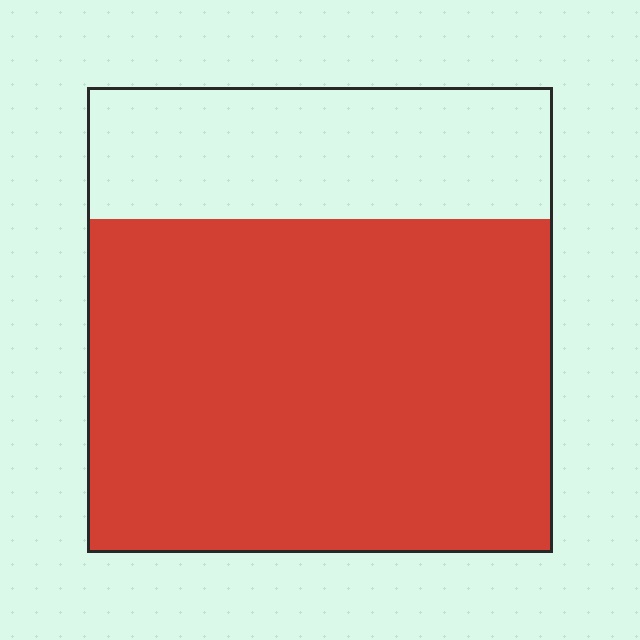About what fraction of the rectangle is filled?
About three quarters (3/4).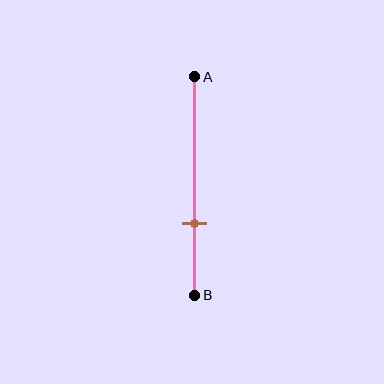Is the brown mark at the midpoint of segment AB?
No, the mark is at about 65% from A, not at the 50% midpoint.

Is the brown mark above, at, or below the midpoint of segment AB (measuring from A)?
The brown mark is below the midpoint of segment AB.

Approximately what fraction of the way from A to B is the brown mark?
The brown mark is approximately 65% of the way from A to B.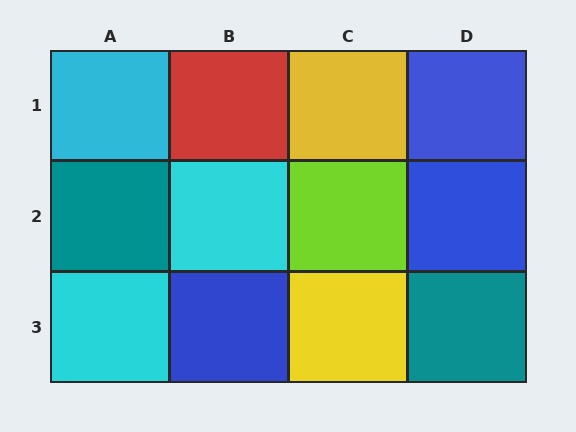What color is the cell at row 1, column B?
Red.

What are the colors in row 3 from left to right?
Cyan, blue, yellow, teal.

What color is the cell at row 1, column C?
Yellow.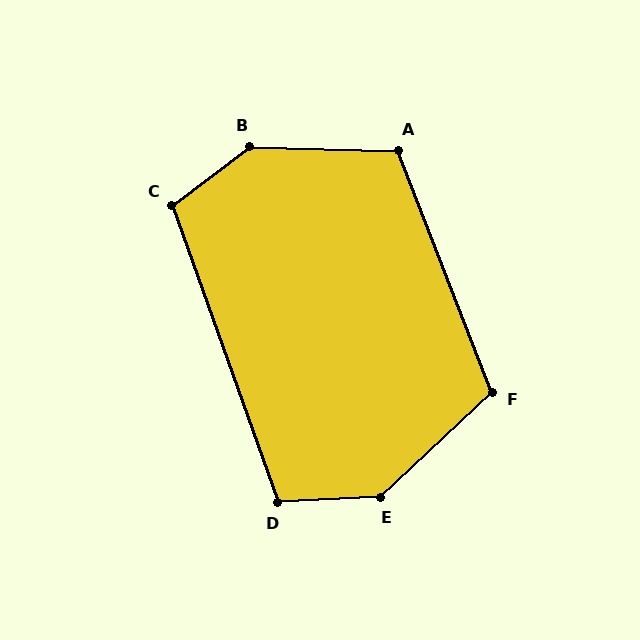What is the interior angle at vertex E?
Approximately 140 degrees (obtuse).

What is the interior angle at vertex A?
Approximately 113 degrees (obtuse).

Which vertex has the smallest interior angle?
D, at approximately 107 degrees.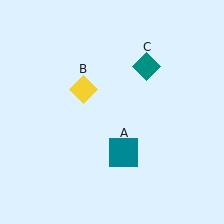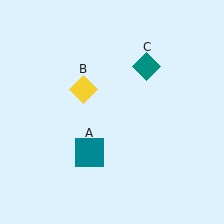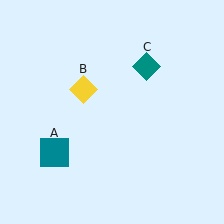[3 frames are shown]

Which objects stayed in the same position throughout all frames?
Yellow diamond (object B) and teal diamond (object C) remained stationary.